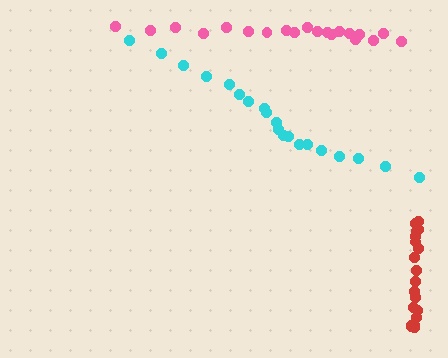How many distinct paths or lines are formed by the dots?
There are 3 distinct paths.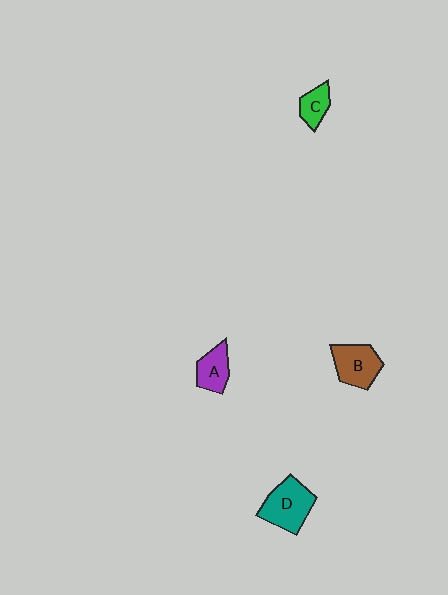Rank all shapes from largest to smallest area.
From largest to smallest: D (teal), B (brown), A (purple), C (green).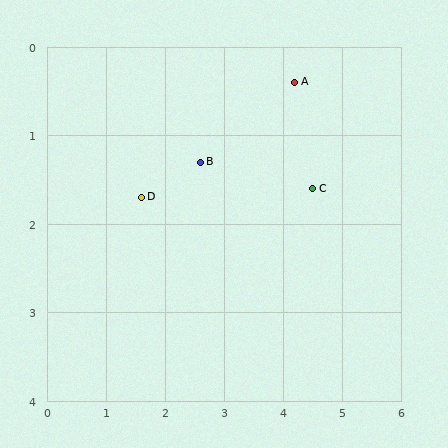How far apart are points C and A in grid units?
Points C and A are about 1.2 grid units apart.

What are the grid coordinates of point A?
Point A is at approximately (4.2, 0.4).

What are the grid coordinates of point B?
Point B is at approximately (2.6, 1.3).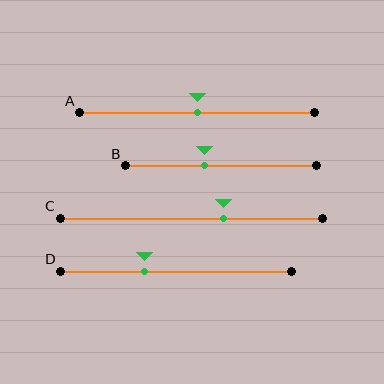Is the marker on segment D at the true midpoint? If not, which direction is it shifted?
No, the marker on segment D is shifted to the left by about 13% of the segment length.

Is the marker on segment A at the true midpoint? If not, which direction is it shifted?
Yes, the marker on segment A is at the true midpoint.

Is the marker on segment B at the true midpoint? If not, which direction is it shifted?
No, the marker on segment B is shifted to the left by about 9% of the segment length.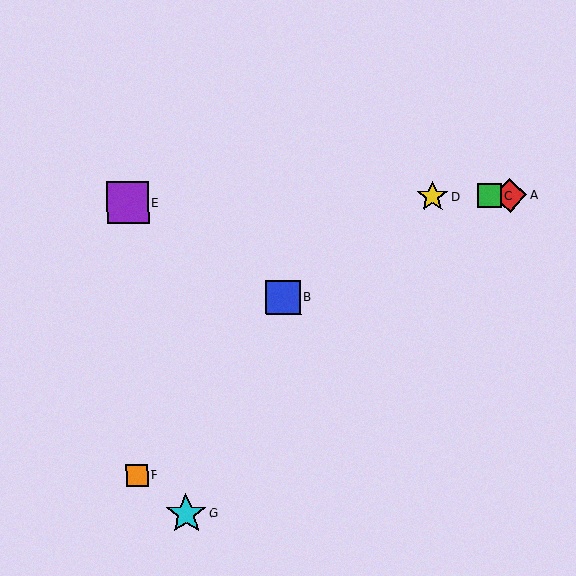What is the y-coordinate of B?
Object B is at y≈298.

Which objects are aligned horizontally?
Objects A, C, D, E are aligned horizontally.